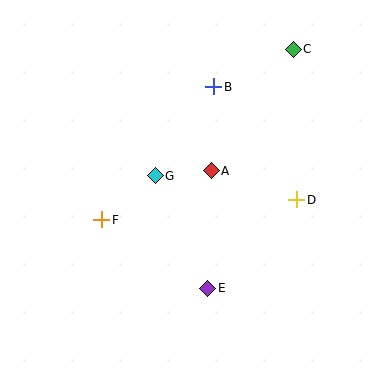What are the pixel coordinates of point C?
Point C is at (293, 49).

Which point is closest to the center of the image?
Point A at (211, 171) is closest to the center.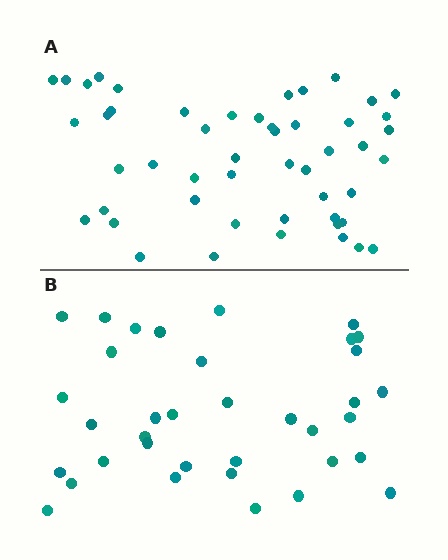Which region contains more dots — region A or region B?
Region A (the top region) has more dots.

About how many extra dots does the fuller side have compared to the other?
Region A has approximately 15 more dots than region B.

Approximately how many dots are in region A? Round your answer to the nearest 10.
About 50 dots.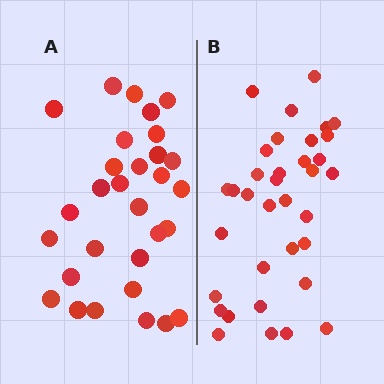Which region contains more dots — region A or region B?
Region B (the right region) has more dots.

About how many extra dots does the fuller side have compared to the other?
Region B has about 5 more dots than region A.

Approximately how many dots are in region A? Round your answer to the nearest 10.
About 30 dots.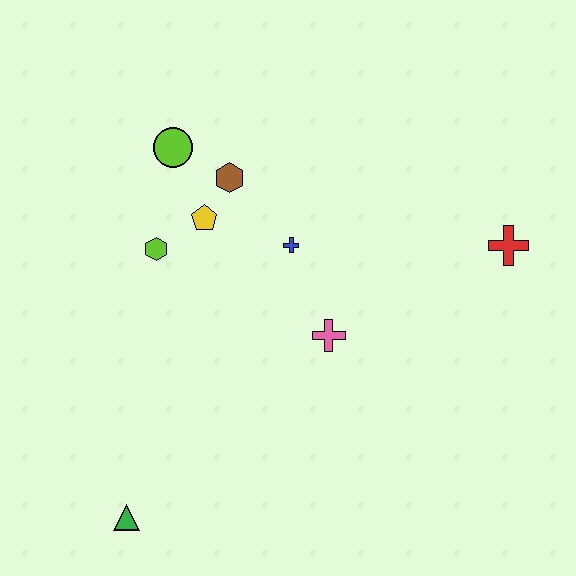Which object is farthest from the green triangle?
The red cross is farthest from the green triangle.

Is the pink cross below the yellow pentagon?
Yes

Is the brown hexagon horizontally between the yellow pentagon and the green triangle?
No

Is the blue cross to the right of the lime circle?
Yes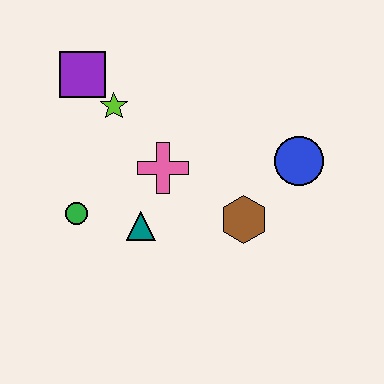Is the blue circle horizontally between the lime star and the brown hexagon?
No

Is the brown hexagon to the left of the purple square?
No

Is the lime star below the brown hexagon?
No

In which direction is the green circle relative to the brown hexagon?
The green circle is to the left of the brown hexagon.